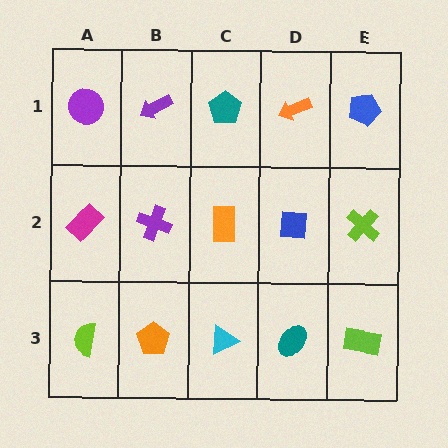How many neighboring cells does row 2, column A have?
3.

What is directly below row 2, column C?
A cyan triangle.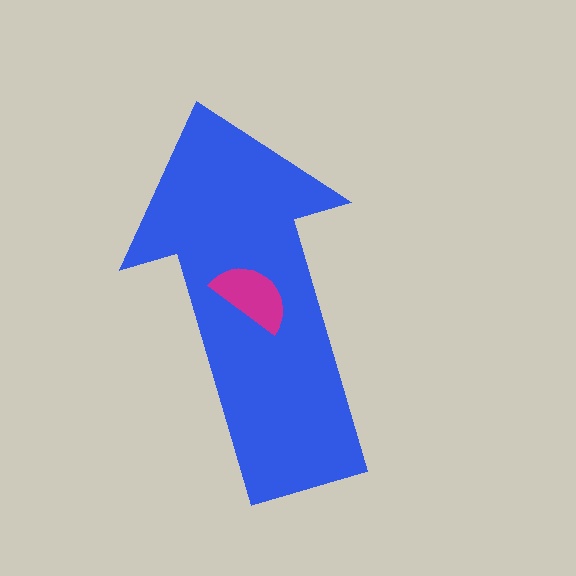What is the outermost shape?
The blue arrow.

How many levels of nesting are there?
2.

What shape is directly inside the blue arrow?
The magenta semicircle.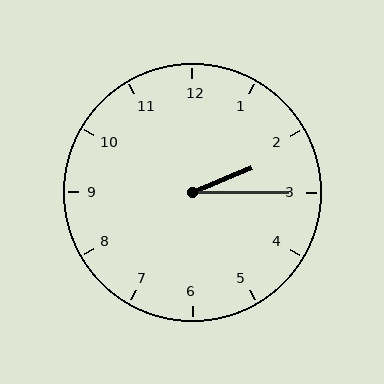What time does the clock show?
2:15.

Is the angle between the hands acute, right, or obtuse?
It is acute.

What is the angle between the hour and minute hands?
Approximately 22 degrees.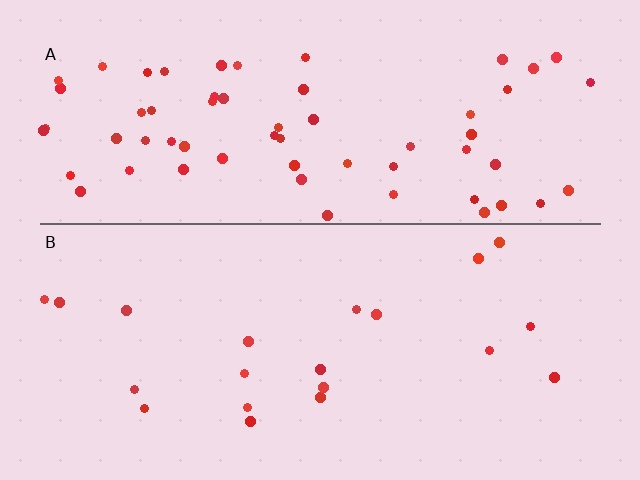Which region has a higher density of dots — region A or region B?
A (the top).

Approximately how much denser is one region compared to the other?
Approximately 3.1× — region A over region B.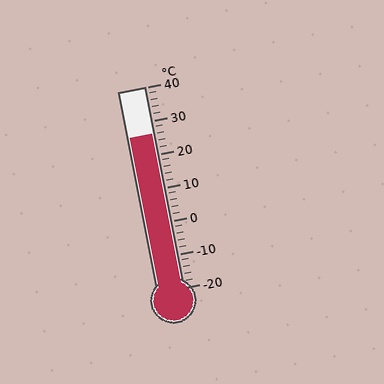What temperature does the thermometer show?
The thermometer shows approximately 26°C.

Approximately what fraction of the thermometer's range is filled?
The thermometer is filled to approximately 75% of its range.